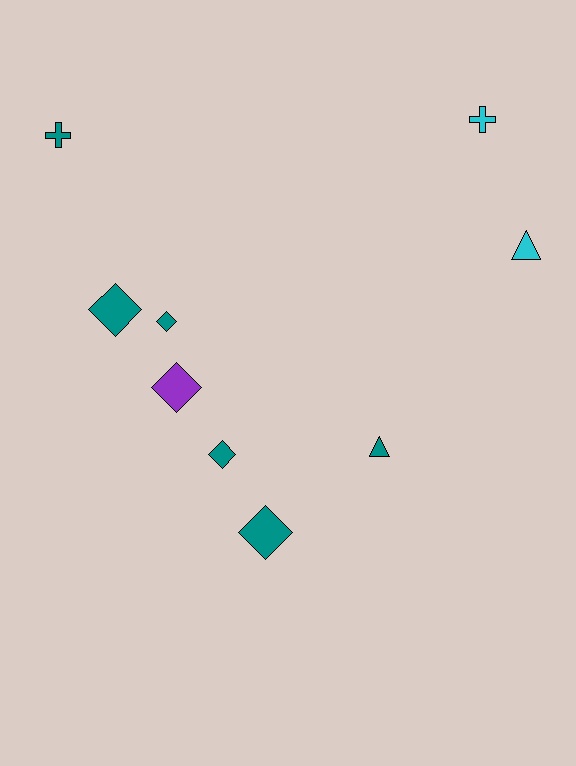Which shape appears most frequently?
Diamond, with 5 objects.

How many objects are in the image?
There are 9 objects.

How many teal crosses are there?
There is 1 teal cross.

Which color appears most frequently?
Teal, with 6 objects.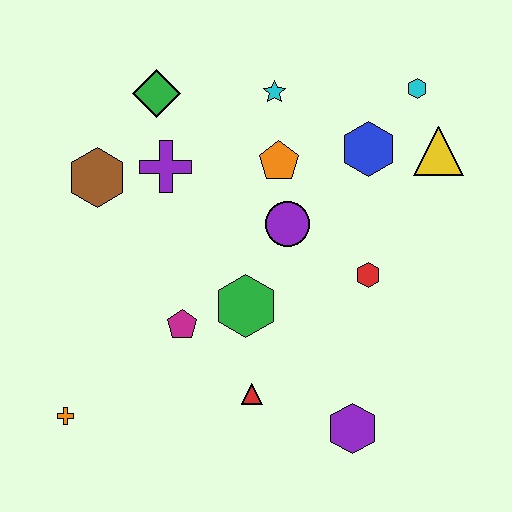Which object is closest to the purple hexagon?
The red triangle is closest to the purple hexagon.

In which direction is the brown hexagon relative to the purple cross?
The brown hexagon is to the left of the purple cross.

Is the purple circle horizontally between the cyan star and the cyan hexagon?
Yes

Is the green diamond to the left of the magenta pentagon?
Yes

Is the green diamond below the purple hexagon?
No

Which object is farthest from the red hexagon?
The orange cross is farthest from the red hexagon.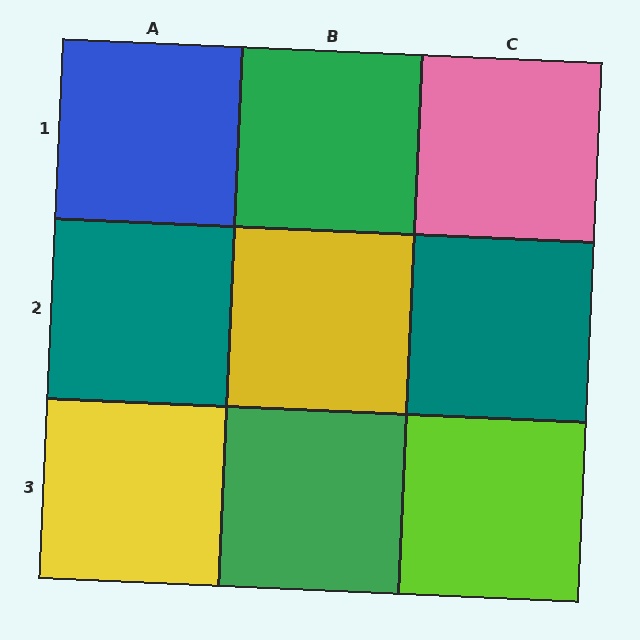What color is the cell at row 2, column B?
Yellow.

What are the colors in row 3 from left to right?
Yellow, green, lime.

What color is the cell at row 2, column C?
Teal.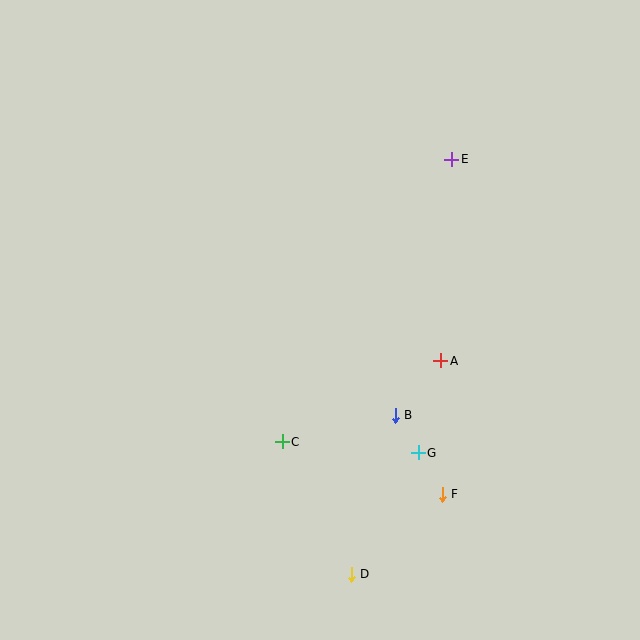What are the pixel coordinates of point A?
Point A is at (441, 361).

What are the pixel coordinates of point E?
Point E is at (452, 159).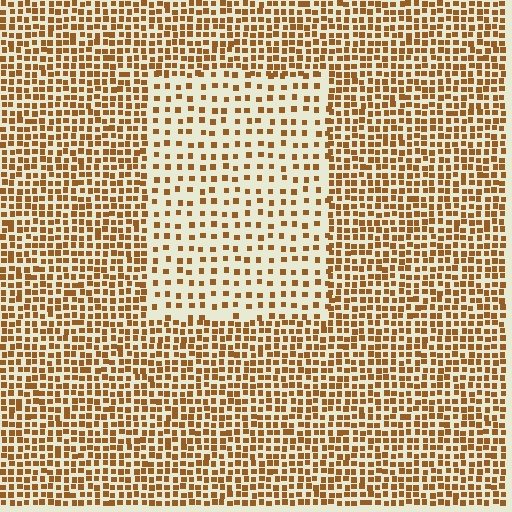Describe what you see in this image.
The image contains small brown elements arranged at two different densities. A rectangle-shaped region is visible where the elements are less densely packed than the surrounding area.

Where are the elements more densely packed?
The elements are more densely packed outside the rectangle boundary.